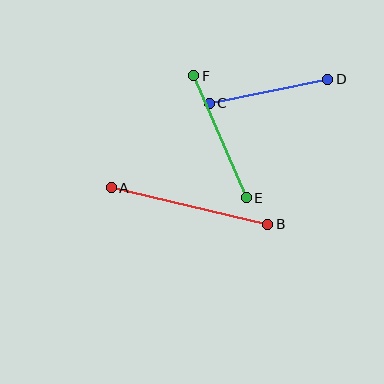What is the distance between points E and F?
The distance is approximately 133 pixels.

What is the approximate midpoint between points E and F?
The midpoint is at approximately (220, 137) pixels.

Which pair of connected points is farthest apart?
Points A and B are farthest apart.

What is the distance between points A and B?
The distance is approximately 161 pixels.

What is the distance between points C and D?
The distance is approximately 121 pixels.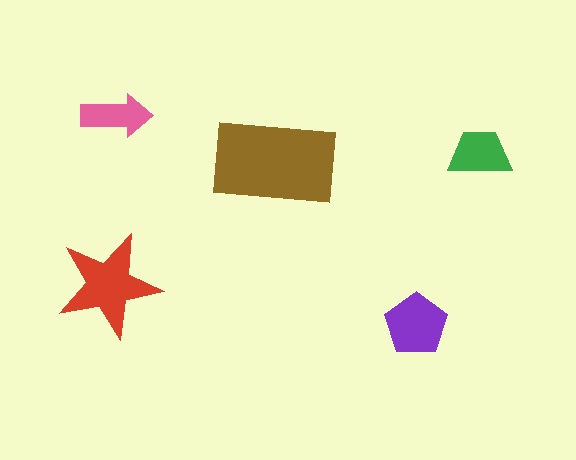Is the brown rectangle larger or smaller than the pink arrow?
Larger.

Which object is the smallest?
The pink arrow.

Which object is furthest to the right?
The green trapezoid is rightmost.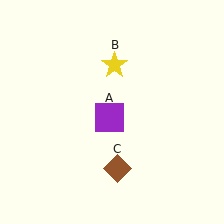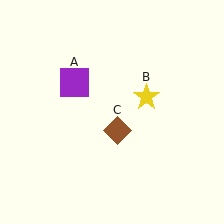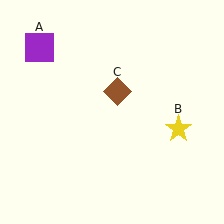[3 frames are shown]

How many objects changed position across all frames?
3 objects changed position: purple square (object A), yellow star (object B), brown diamond (object C).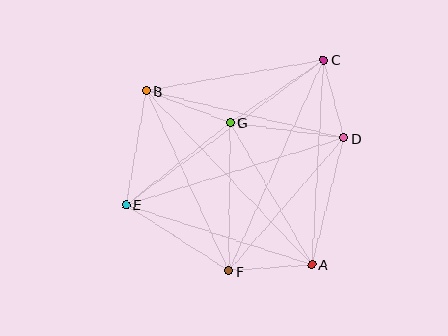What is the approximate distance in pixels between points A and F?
The distance between A and F is approximately 83 pixels.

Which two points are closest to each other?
Points C and D are closest to each other.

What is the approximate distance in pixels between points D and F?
The distance between D and F is approximately 176 pixels.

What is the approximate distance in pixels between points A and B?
The distance between A and B is approximately 240 pixels.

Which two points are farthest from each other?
Points C and E are farthest from each other.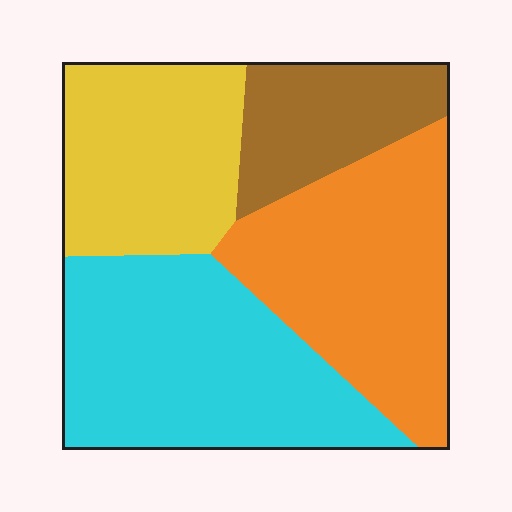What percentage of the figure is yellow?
Yellow covers around 25% of the figure.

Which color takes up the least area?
Brown, at roughly 15%.